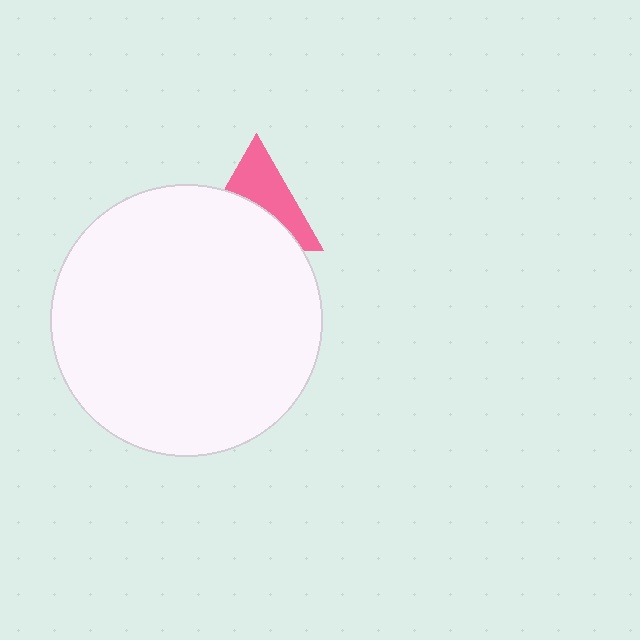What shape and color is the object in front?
The object in front is a white circle.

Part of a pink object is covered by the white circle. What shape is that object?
It is a triangle.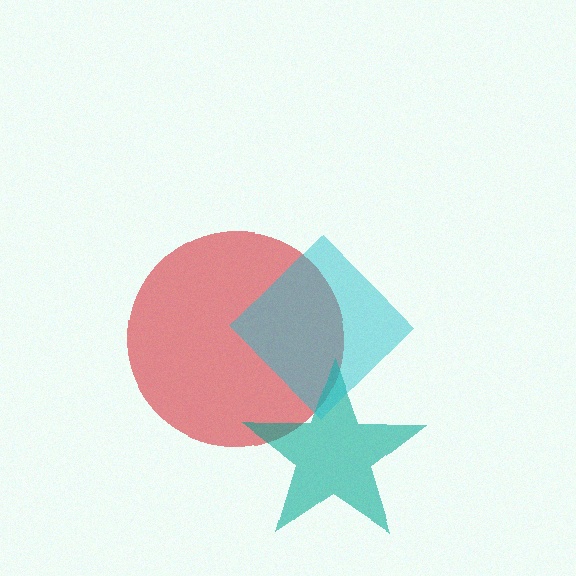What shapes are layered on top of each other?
The layered shapes are: a red circle, a teal star, a cyan diamond.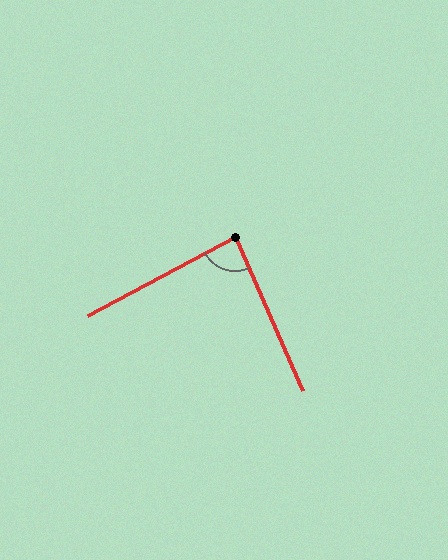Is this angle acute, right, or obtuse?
It is approximately a right angle.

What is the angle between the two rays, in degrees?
Approximately 86 degrees.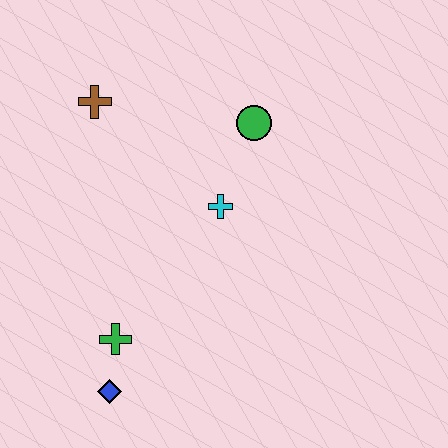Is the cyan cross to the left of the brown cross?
No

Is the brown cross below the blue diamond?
No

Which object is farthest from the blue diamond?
The green circle is farthest from the blue diamond.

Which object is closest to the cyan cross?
The green circle is closest to the cyan cross.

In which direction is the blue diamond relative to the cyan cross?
The blue diamond is below the cyan cross.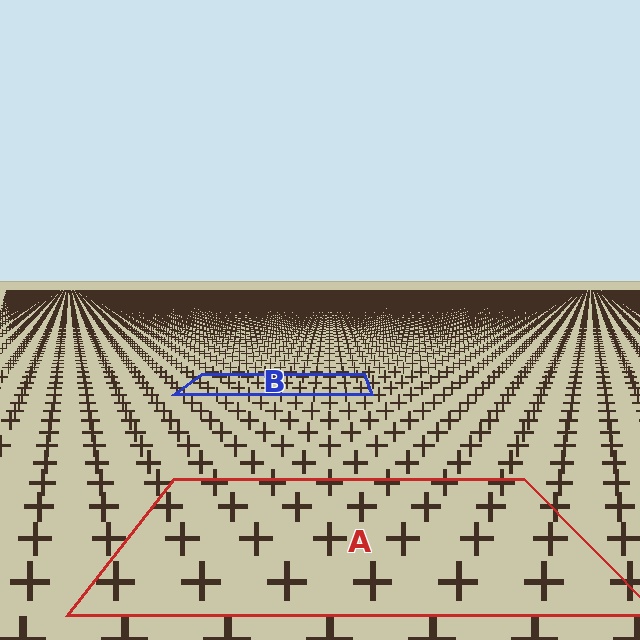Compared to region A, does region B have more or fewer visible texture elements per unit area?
Region B has more texture elements per unit area — they are packed more densely because it is farther away.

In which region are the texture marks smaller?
The texture marks are smaller in region B, because it is farther away.